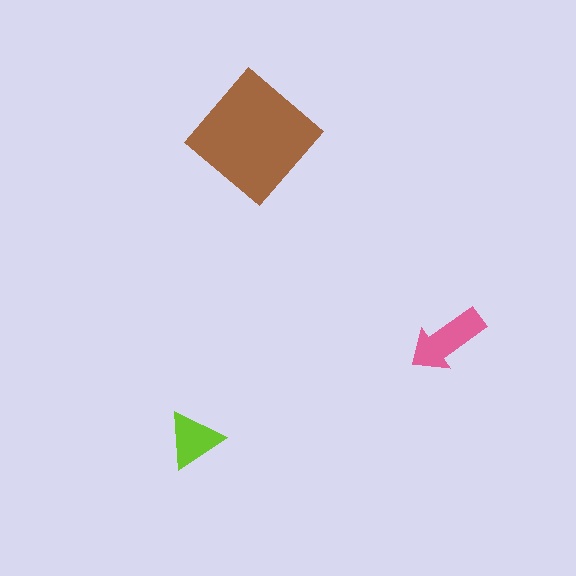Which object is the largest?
The brown diamond.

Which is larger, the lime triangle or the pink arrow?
The pink arrow.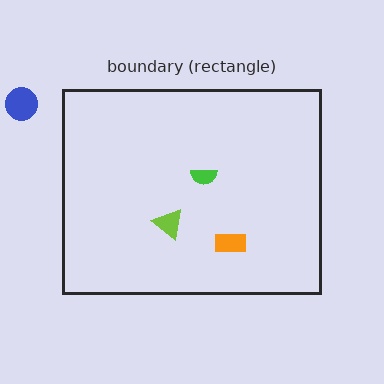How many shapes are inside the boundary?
3 inside, 1 outside.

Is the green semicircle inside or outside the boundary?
Inside.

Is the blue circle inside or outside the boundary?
Outside.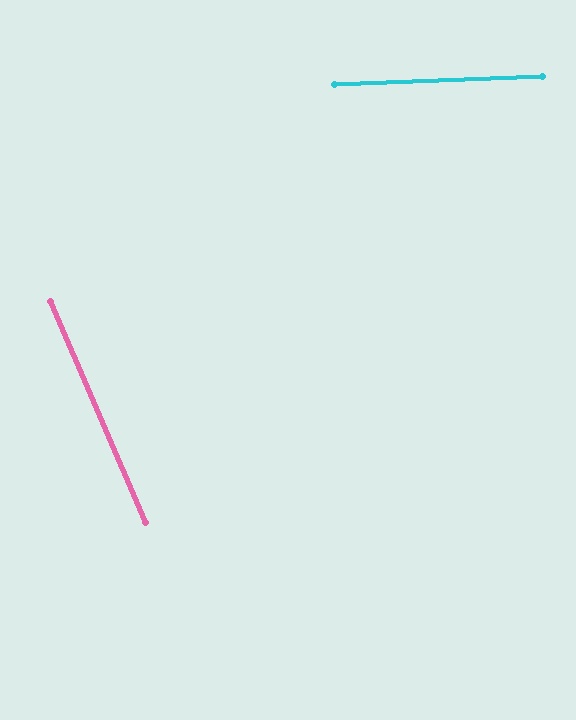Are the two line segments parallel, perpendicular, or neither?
Neither parallel nor perpendicular — they differ by about 69°.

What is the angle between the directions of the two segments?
Approximately 69 degrees.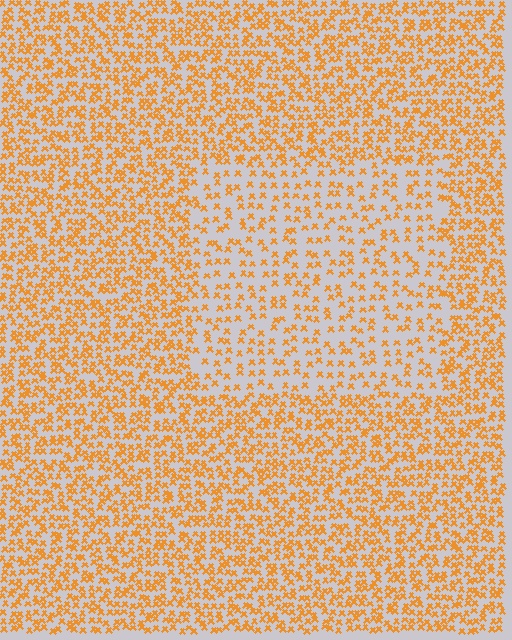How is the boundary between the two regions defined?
The boundary is defined by a change in element density (approximately 1.9x ratio). All elements are the same color, size, and shape.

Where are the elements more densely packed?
The elements are more densely packed outside the rectangle boundary.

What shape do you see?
I see a rectangle.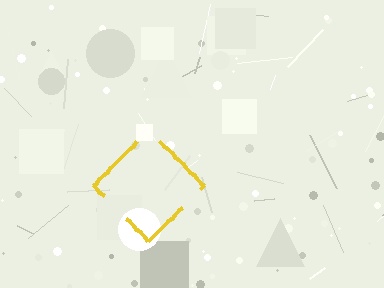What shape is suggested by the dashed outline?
The dashed outline suggests a diamond.